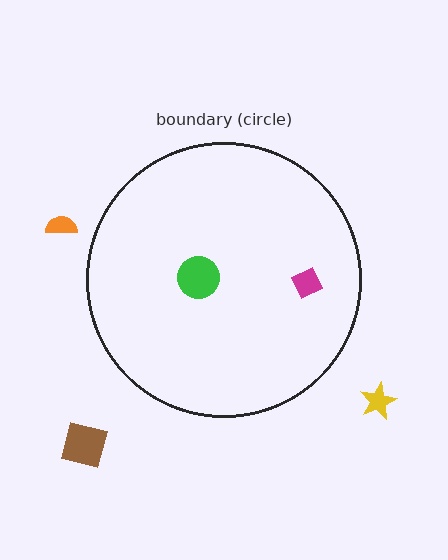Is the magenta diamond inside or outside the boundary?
Inside.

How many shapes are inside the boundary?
2 inside, 3 outside.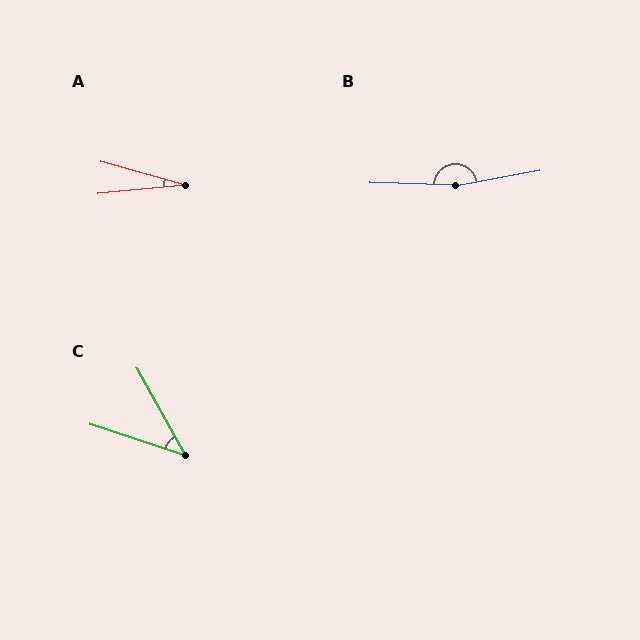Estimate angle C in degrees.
Approximately 43 degrees.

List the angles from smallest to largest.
A (21°), C (43°), B (168°).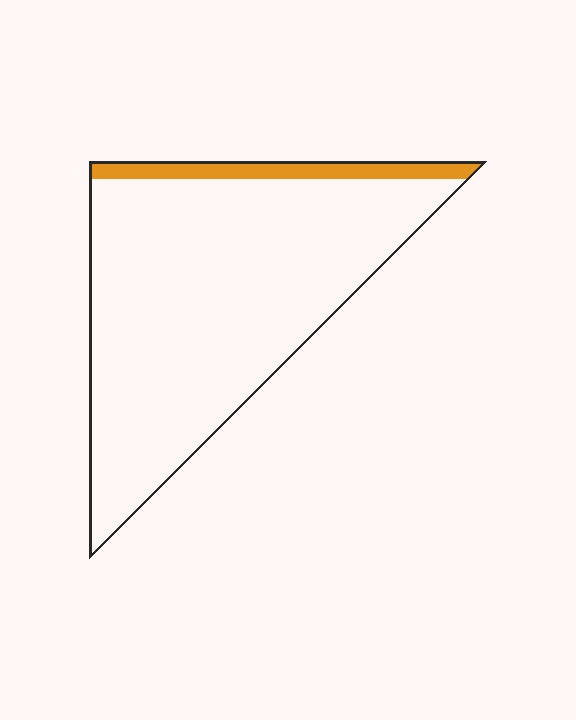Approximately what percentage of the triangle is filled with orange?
Approximately 10%.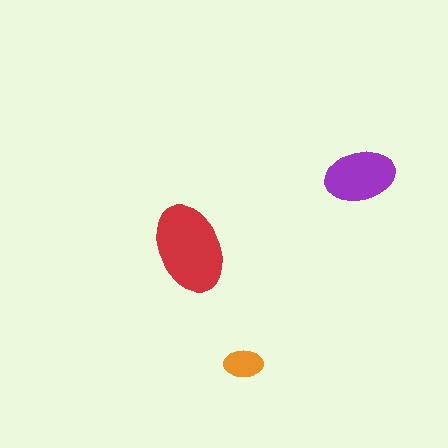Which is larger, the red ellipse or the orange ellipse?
The red one.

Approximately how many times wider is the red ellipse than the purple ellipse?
About 1.5 times wider.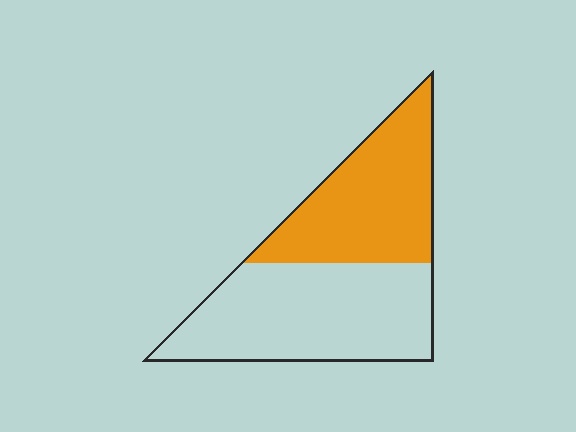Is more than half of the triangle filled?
No.